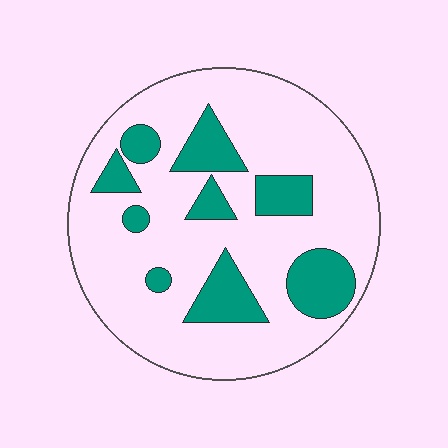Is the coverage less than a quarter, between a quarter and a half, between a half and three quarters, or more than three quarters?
Less than a quarter.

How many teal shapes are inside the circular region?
9.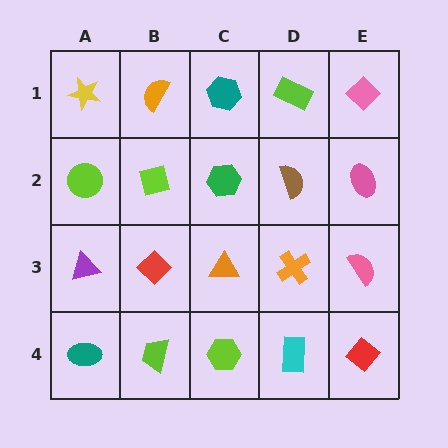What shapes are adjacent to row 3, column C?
A green hexagon (row 2, column C), a lime hexagon (row 4, column C), a red diamond (row 3, column B), an orange cross (row 3, column D).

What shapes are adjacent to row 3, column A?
A lime circle (row 2, column A), a teal ellipse (row 4, column A), a red diamond (row 3, column B).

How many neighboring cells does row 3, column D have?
4.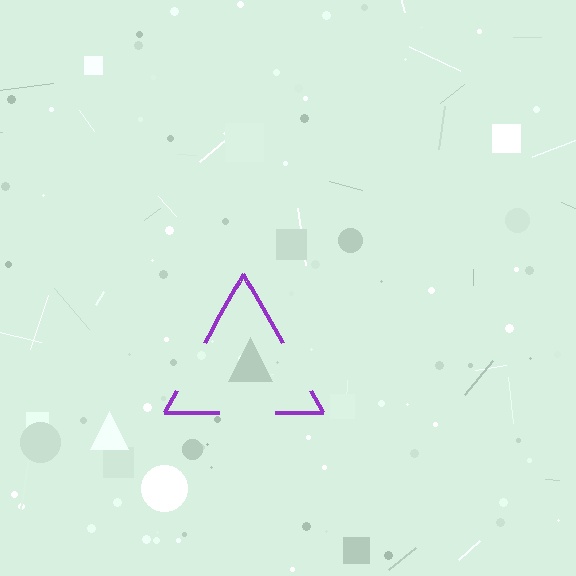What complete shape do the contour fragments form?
The contour fragments form a triangle.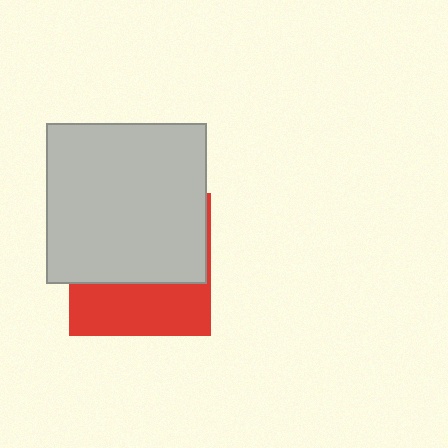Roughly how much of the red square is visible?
A small part of it is visible (roughly 38%).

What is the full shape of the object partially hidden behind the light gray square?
The partially hidden object is a red square.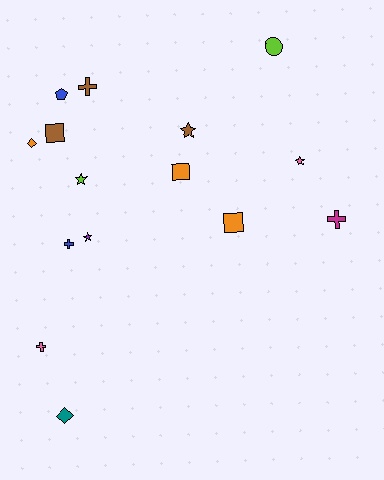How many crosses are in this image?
There are 4 crosses.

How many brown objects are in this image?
There are 3 brown objects.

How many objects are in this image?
There are 15 objects.